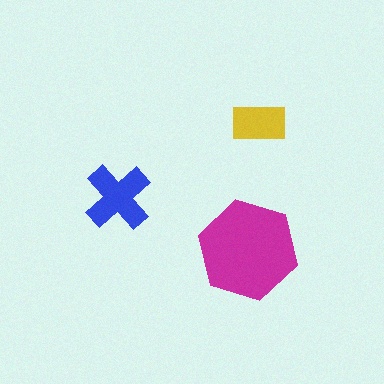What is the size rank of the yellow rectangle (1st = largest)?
3rd.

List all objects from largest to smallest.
The magenta hexagon, the blue cross, the yellow rectangle.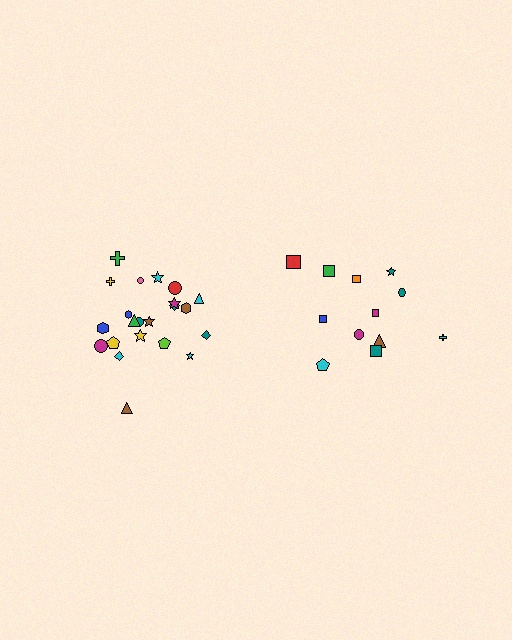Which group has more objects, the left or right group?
The left group.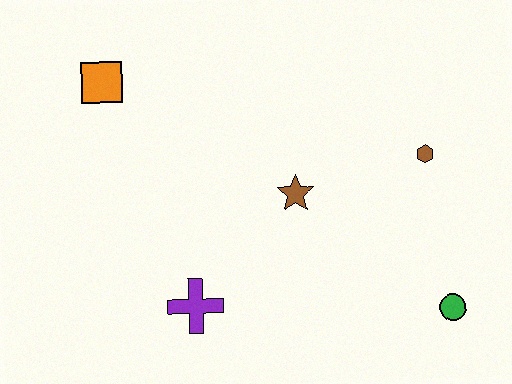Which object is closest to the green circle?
The brown hexagon is closest to the green circle.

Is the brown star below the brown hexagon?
Yes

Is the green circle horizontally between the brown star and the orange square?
No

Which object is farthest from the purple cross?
The brown hexagon is farthest from the purple cross.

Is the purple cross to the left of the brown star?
Yes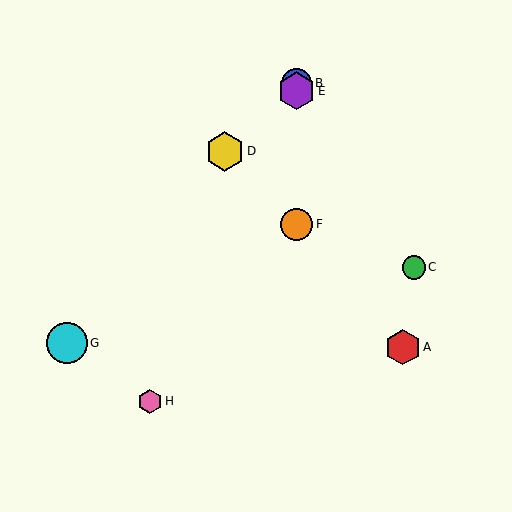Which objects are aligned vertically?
Objects B, E, F are aligned vertically.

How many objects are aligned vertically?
3 objects (B, E, F) are aligned vertically.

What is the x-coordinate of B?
Object B is at x≈297.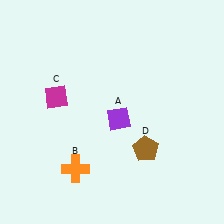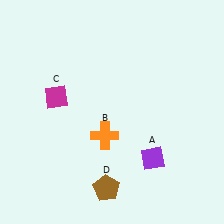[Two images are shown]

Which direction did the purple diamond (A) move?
The purple diamond (A) moved down.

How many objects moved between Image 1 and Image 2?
3 objects moved between the two images.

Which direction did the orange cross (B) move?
The orange cross (B) moved up.